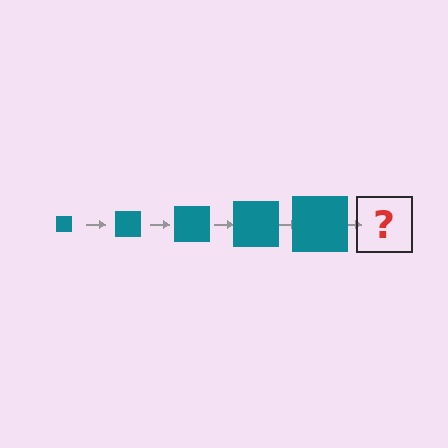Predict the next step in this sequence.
The next step is a teal square, larger than the previous one.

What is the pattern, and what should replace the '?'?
The pattern is that the square gets progressively larger each step. The '?' should be a teal square, larger than the previous one.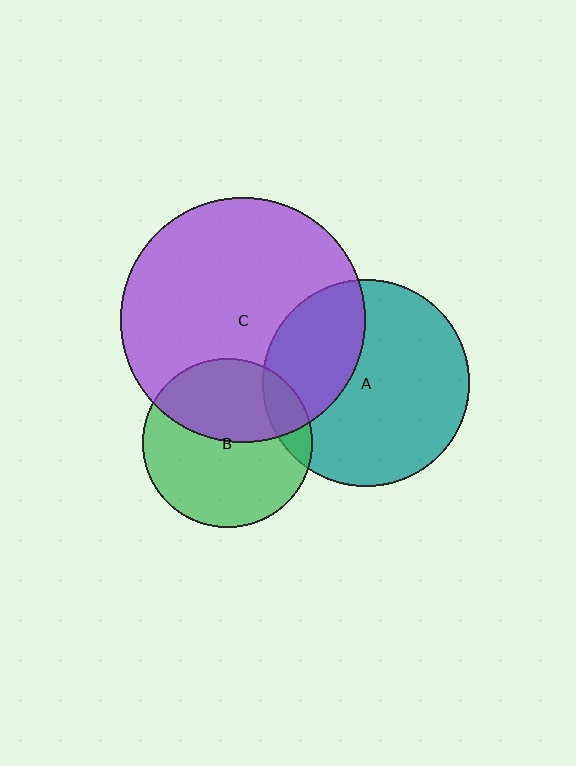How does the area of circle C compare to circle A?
Approximately 1.4 times.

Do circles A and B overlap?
Yes.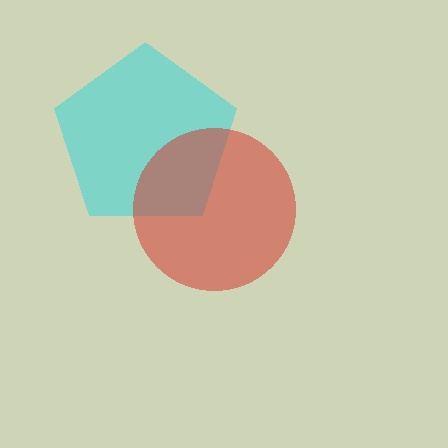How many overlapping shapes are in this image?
There are 2 overlapping shapes in the image.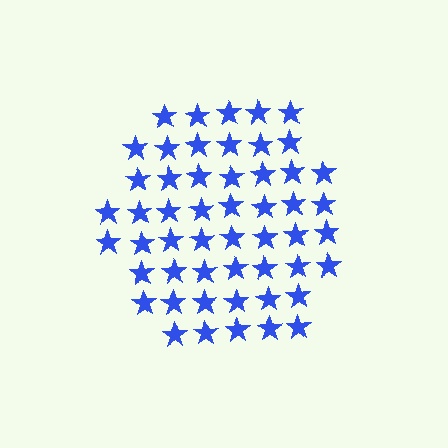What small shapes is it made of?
It is made of small stars.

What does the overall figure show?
The overall figure shows a hexagon.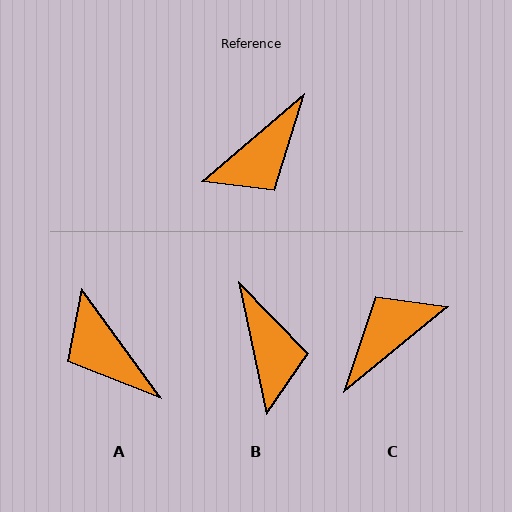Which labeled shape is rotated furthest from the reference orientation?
C, about 179 degrees away.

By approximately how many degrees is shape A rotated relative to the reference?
Approximately 94 degrees clockwise.